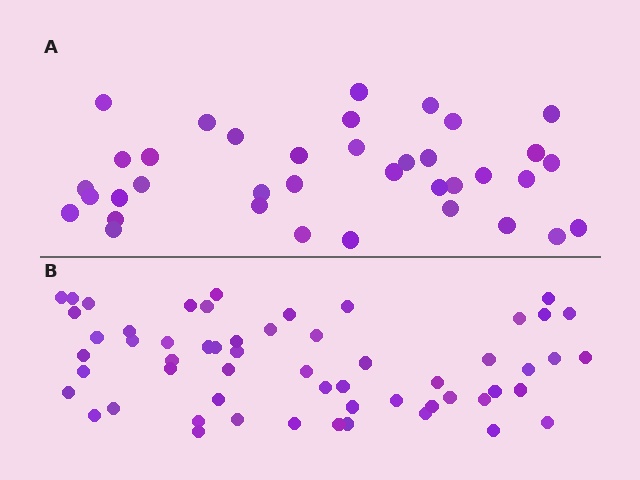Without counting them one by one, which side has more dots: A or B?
Region B (the bottom region) has more dots.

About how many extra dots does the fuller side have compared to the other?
Region B has approximately 20 more dots than region A.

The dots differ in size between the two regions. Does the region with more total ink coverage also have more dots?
No. Region A has more total ink coverage because its dots are larger, but region B actually contains more individual dots. Total area can be misleading — the number of items is what matters here.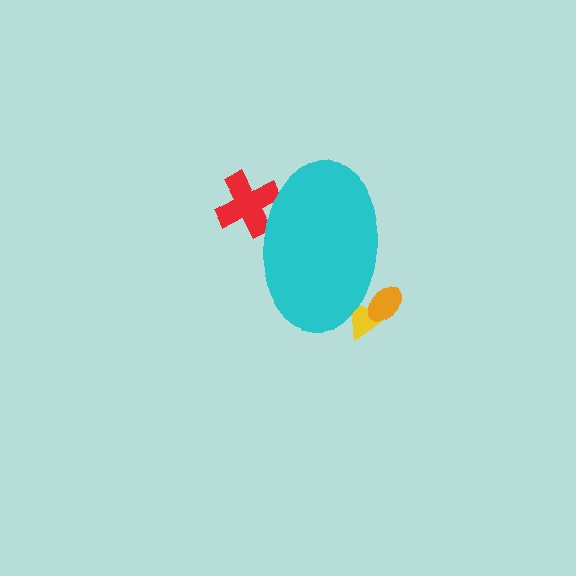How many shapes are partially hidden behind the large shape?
3 shapes are partially hidden.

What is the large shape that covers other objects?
A cyan ellipse.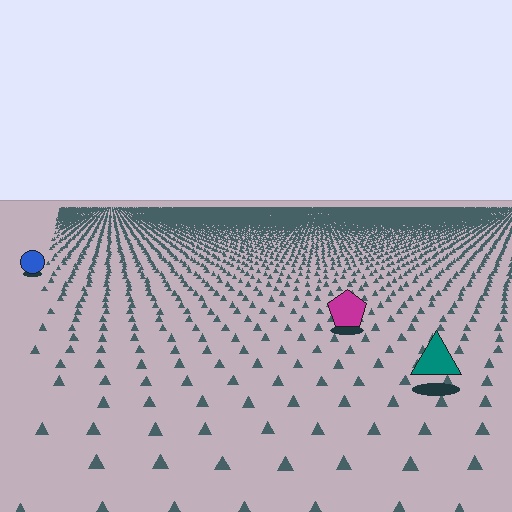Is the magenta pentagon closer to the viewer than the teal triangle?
No. The teal triangle is closer — you can tell from the texture gradient: the ground texture is coarser near it.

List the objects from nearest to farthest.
From nearest to farthest: the teal triangle, the magenta pentagon, the blue circle.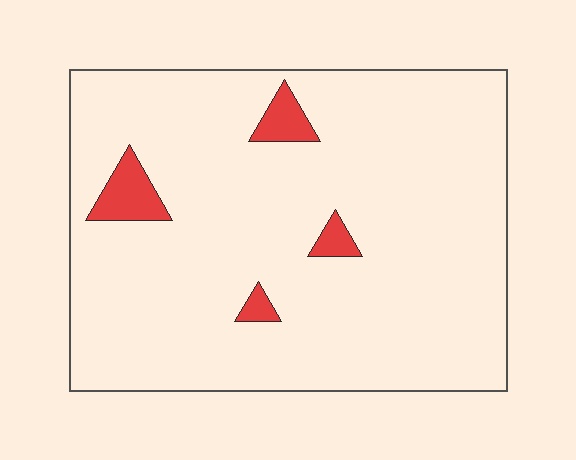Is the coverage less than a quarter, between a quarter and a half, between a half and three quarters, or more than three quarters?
Less than a quarter.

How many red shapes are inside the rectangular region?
4.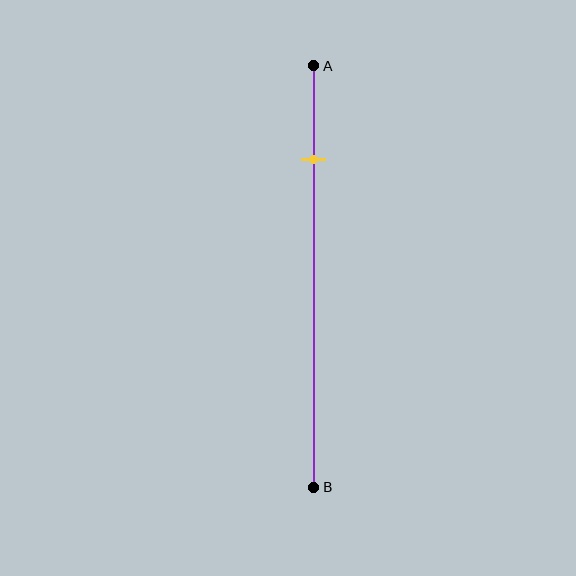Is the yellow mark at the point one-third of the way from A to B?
No, the mark is at about 20% from A, not at the 33% one-third point.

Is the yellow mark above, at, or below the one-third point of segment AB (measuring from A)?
The yellow mark is above the one-third point of segment AB.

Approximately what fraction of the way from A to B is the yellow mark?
The yellow mark is approximately 20% of the way from A to B.